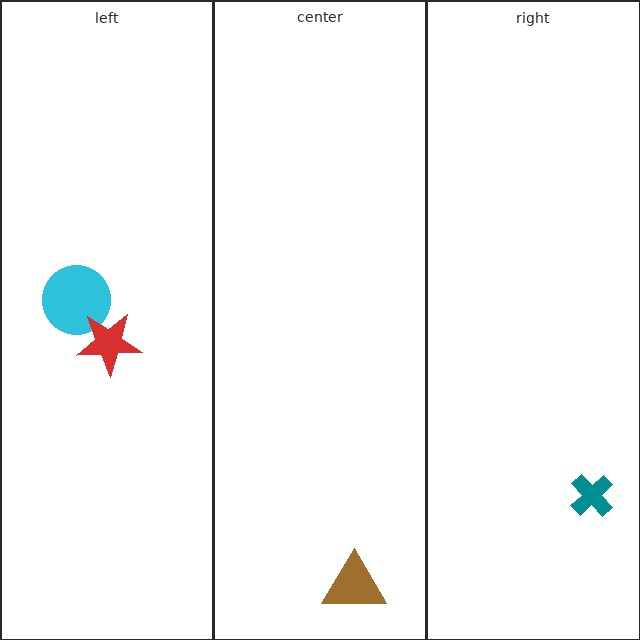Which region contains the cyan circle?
The left region.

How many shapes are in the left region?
2.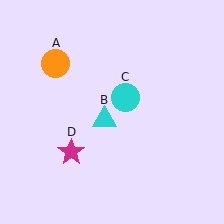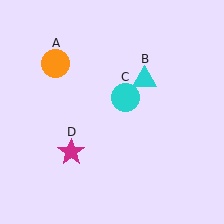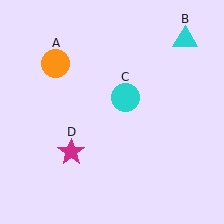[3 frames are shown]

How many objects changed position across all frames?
1 object changed position: cyan triangle (object B).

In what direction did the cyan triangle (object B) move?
The cyan triangle (object B) moved up and to the right.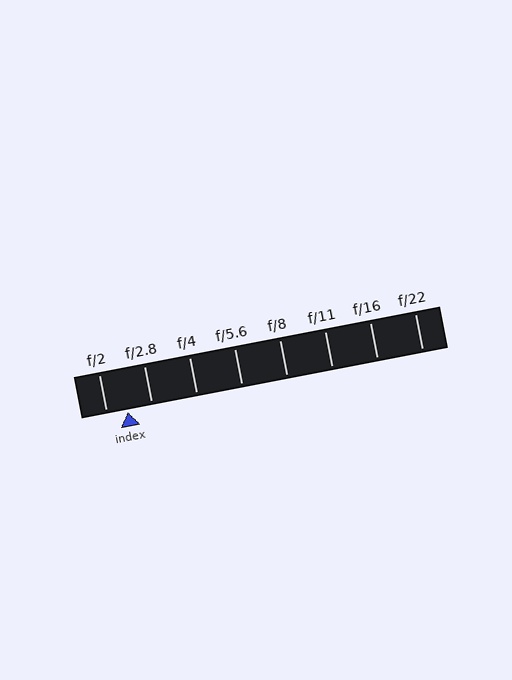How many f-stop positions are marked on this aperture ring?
There are 8 f-stop positions marked.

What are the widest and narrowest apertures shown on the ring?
The widest aperture shown is f/2 and the narrowest is f/22.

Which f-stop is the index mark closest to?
The index mark is closest to f/2.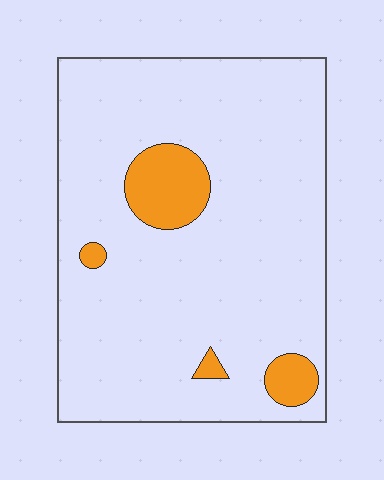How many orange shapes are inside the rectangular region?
4.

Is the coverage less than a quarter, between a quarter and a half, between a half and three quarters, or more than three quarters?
Less than a quarter.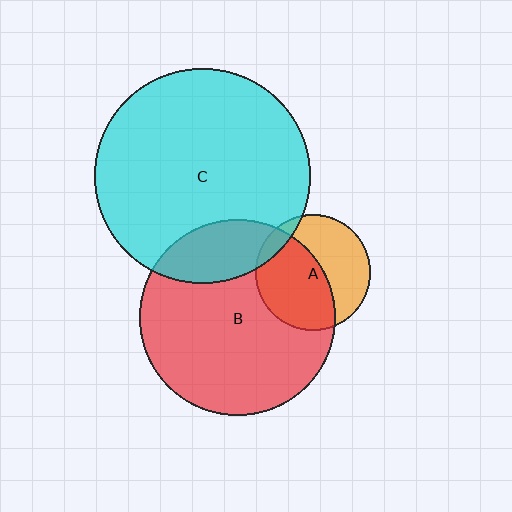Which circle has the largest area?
Circle C (cyan).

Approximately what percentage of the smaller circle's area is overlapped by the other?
Approximately 55%.